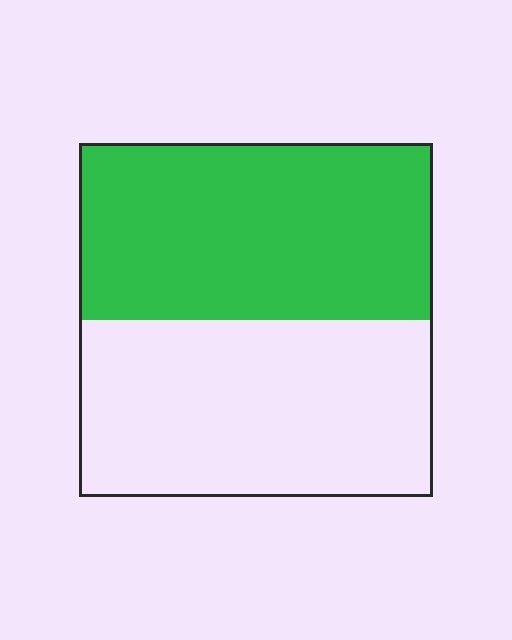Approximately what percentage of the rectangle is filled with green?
Approximately 50%.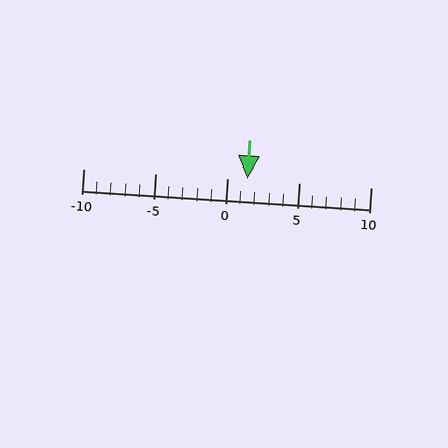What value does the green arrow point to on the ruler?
The green arrow points to approximately 1.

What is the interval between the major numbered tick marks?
The major tick marks are spaced 5 units apart.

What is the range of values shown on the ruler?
The ruler shows values from -10 to 10.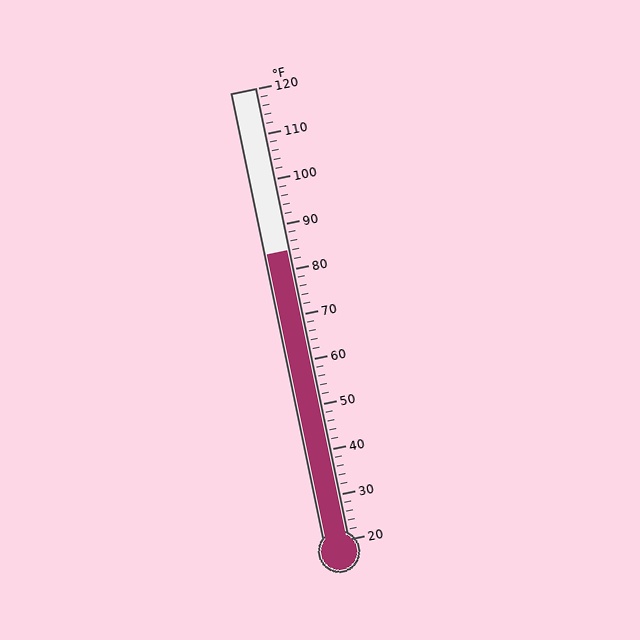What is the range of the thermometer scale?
The thermometer scale ranges from 20°F to 120°F.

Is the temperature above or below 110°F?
The temperature is below 110°F.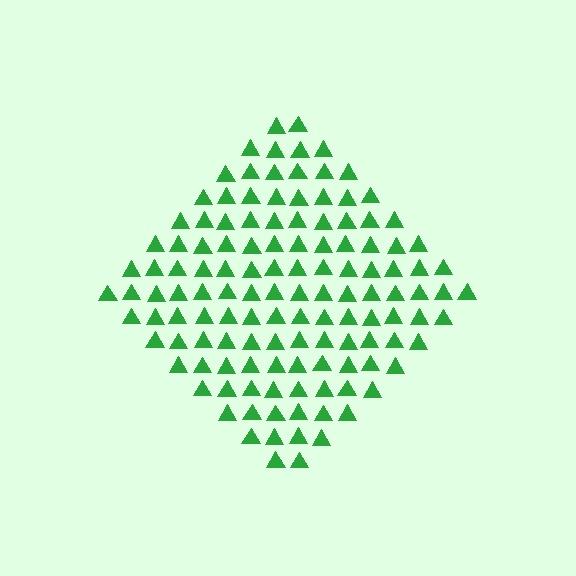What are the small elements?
The small elements are triangles.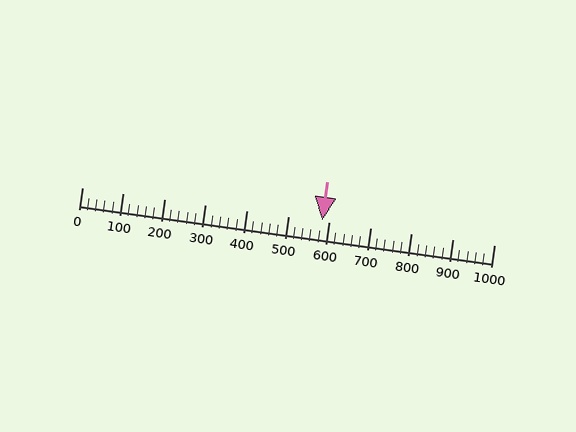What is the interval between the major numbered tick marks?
The major tick marks are spaced 100 units apart.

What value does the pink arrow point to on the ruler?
The pink arrow points to approximately 582.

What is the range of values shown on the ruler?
The ruler shows values from 0 to 1000.